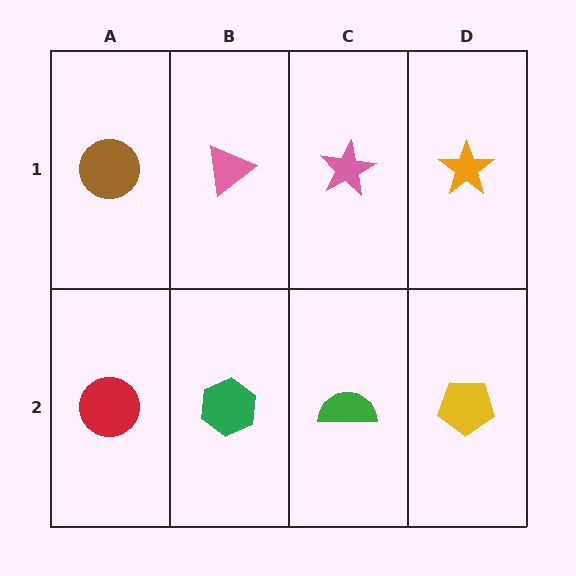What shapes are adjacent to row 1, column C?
A green semicircle (row 2, column C), a pink triangle (row 1, column B), an orange star (row 1, column D).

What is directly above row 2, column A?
A brown circle.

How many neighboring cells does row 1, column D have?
2.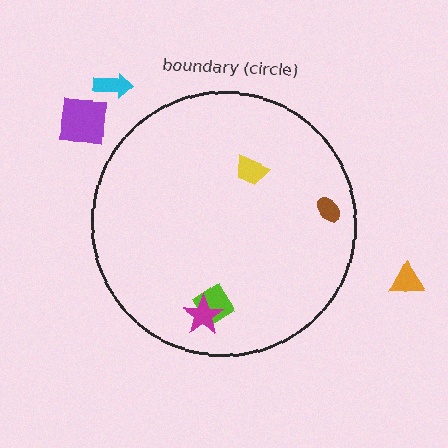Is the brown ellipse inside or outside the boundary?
Inside.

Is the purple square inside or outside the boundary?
Outside.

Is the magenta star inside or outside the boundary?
Inside.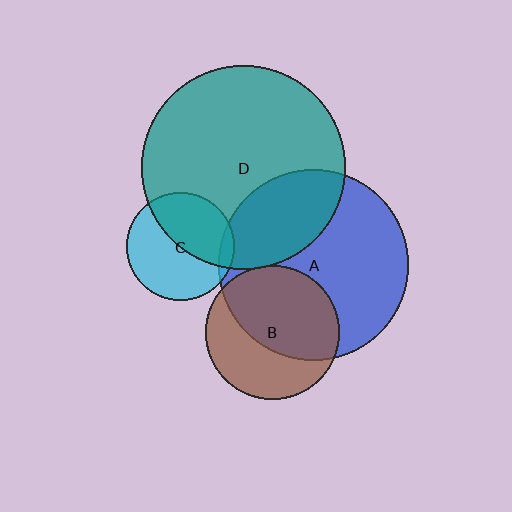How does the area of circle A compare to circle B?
Approximately 2.0 times.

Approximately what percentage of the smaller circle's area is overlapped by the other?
Approximately 5%.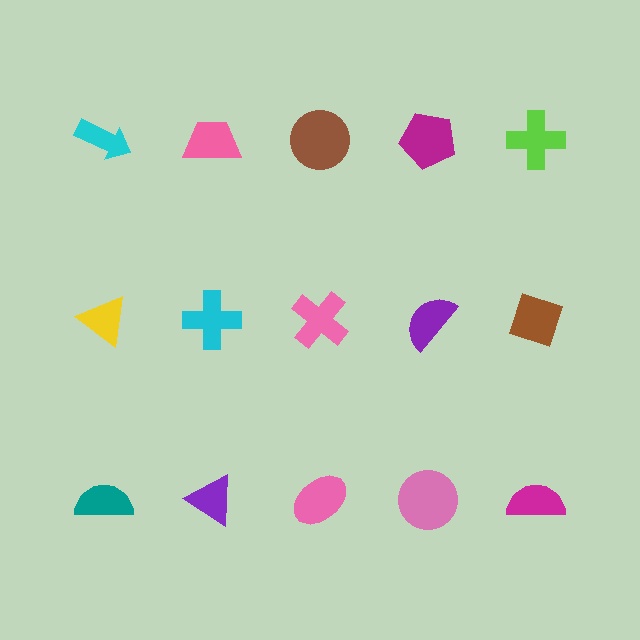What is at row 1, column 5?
A lime cross.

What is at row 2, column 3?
A pink cross.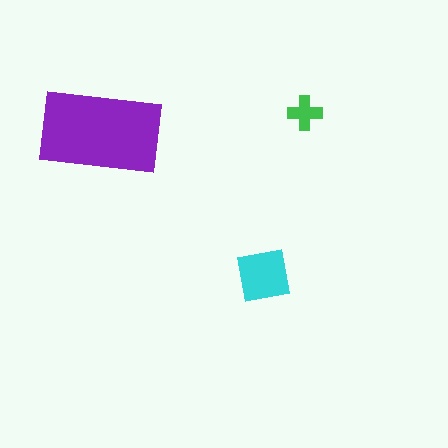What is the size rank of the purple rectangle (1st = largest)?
1st.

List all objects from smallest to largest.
The green cross, the cyan square, the purple rectangle.